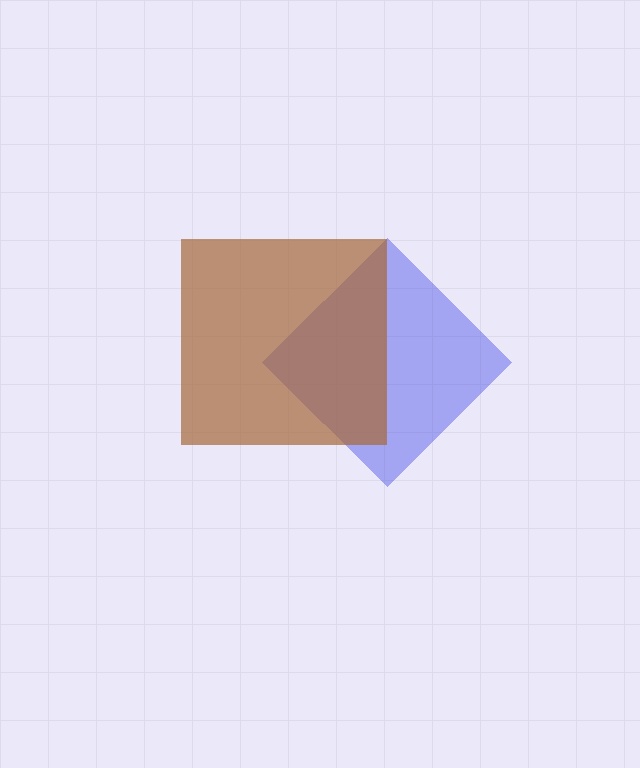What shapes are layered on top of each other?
The layered shapes are: a blue diamond, a brown square.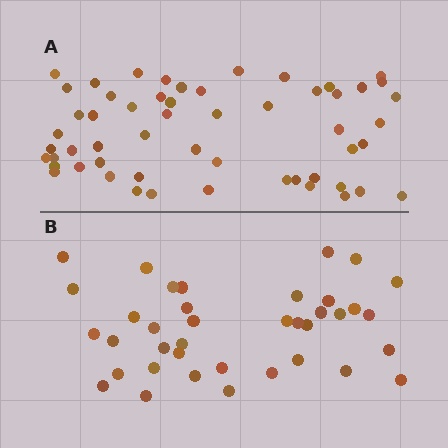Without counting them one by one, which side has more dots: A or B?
Region A (the top region) has more dots.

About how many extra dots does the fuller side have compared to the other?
Region A has approximately 15 more dots than region B.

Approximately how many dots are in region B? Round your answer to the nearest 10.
About 40 dots. (The exact count is 38, which rounds to 40.)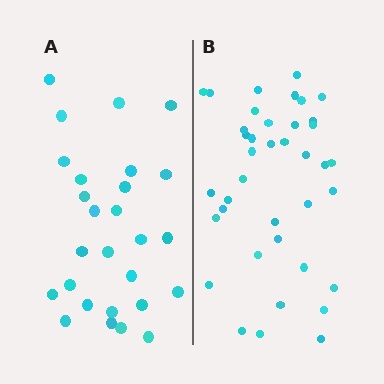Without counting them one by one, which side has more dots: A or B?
Region B (the right region) has more dots.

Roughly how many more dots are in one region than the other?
Region B has roughly 12 or so more dots than region A.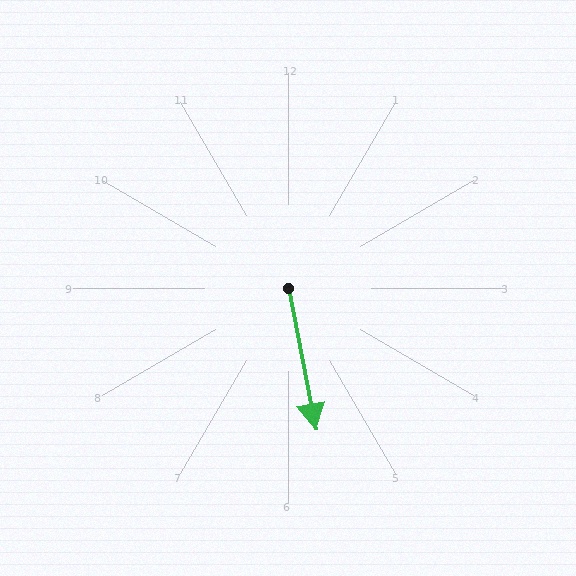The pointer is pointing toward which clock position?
Roughly 6 o'clock.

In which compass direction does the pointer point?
South.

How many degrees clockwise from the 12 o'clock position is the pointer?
Approximately 169 degrees.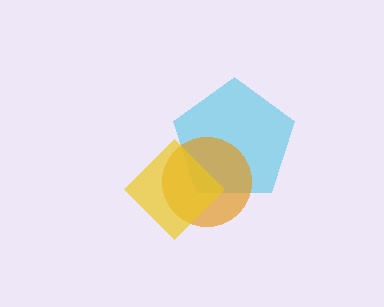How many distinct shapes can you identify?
There are 3 distinct shapes: a cyan pentagon, an orange circle, a yellow diamond.